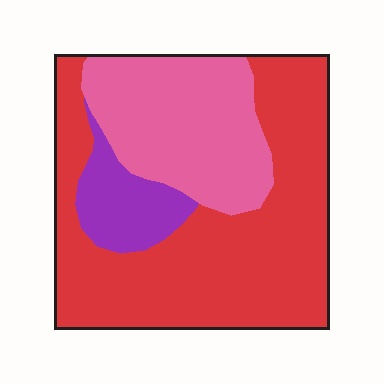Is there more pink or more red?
Red.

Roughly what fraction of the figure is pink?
Pink covers around 30% of the figure.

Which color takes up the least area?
Purple, at roughly 10%.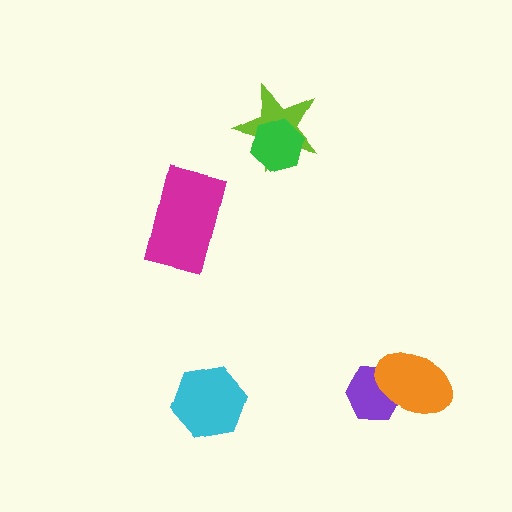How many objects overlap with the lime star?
1 object overlaps with the lime star.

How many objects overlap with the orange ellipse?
1 object overlaps with the orange ellipse.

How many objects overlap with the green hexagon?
1 object overlaps with the green hexagon.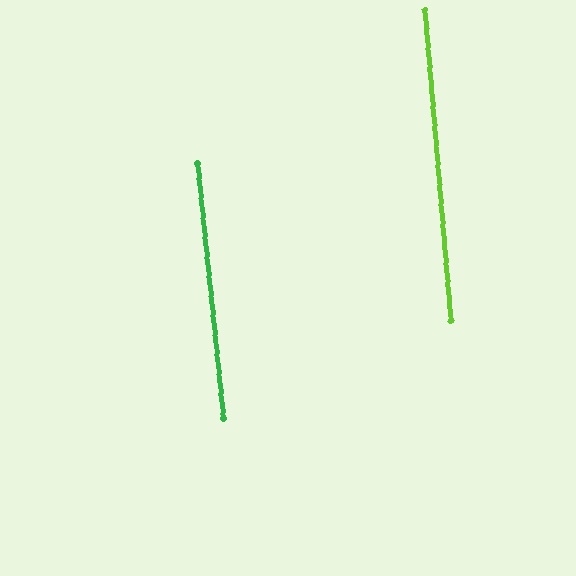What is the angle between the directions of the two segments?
Approximately 1 degree.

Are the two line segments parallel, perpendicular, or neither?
Parallel — their directions differ by only 0.9°.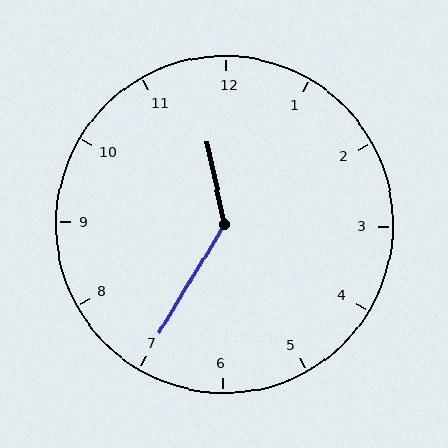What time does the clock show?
11:35.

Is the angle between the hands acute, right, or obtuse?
It is obtuse.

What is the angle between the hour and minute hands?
Approximately 138 degrees.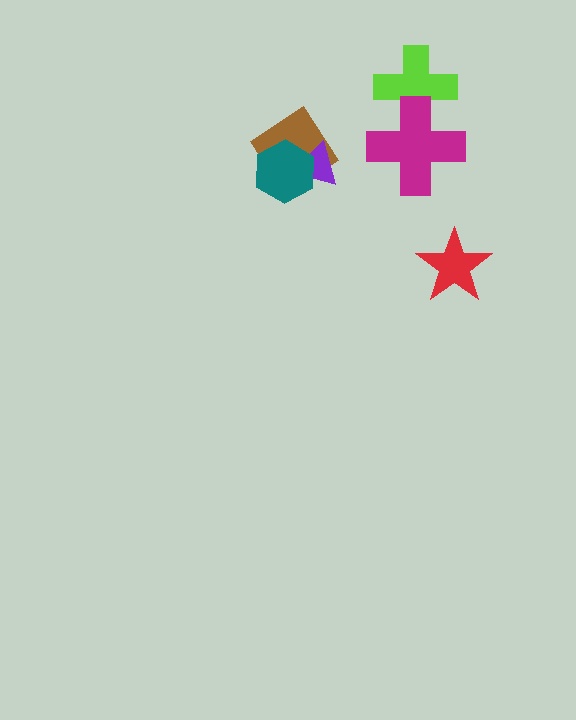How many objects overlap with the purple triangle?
2 objects overlap with the purple triangle.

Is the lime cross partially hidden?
Yes, it is partially covered by another shape.